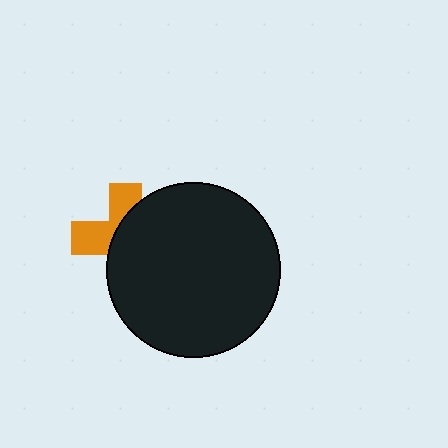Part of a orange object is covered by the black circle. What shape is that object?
It is a cross.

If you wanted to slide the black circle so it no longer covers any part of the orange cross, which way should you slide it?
Slide it right — that is the most direct way to separate the two shapes.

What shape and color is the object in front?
The object in front is a black circle.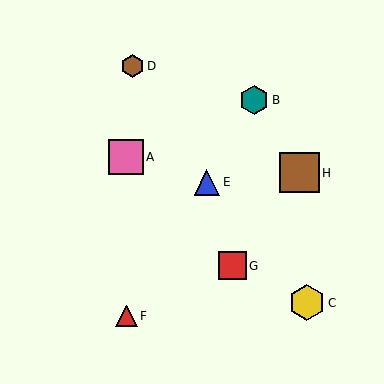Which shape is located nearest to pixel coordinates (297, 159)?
The brown square (labeled H) at (299, 173) is nearest to that location.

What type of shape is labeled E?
Shape E is a blue triangle.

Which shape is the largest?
The brown square (labeled H) is the largest.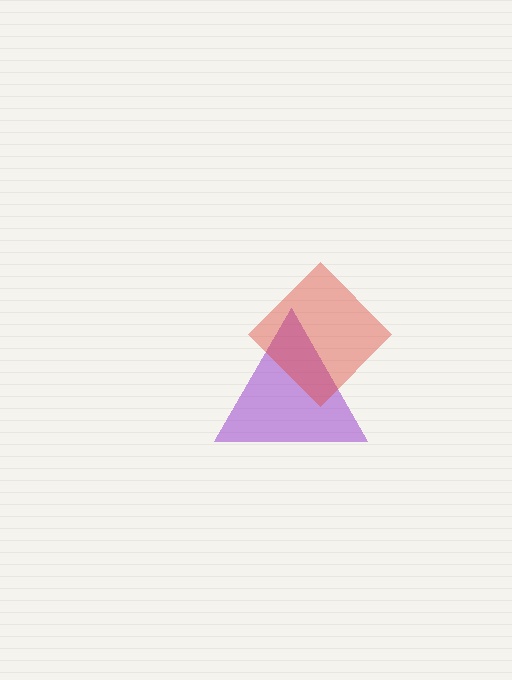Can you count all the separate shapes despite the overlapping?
Yes, there are 2 separate shapes.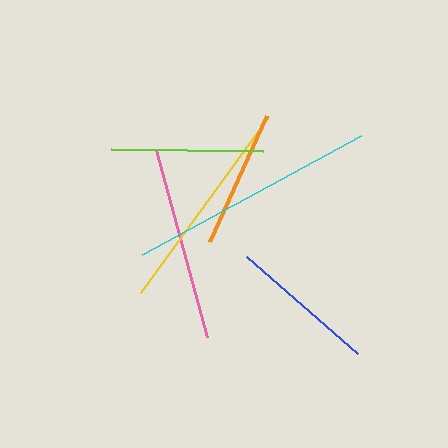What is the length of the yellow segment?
The yellow segment is approximately 217 pixels long.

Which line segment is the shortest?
The orange line is the shortest at approximately 138 pixels.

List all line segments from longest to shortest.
From longest to shortest: cyan, yellow, pink, lime, blue, orange.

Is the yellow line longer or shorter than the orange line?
The yellow line is longer than the orange line.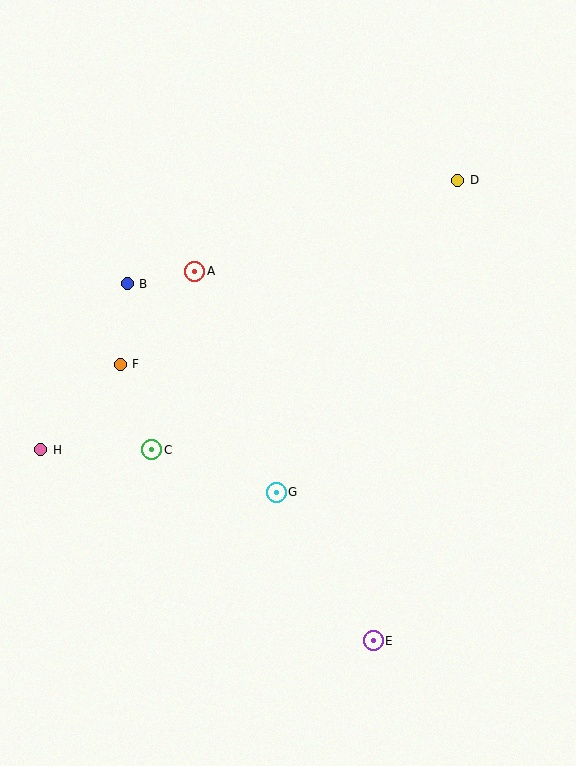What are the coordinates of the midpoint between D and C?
The midpoint between D and C is at (305, 315).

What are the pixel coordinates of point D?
Point D is at (458, 180).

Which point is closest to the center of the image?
Point G at (276, 492) is closest to the center.